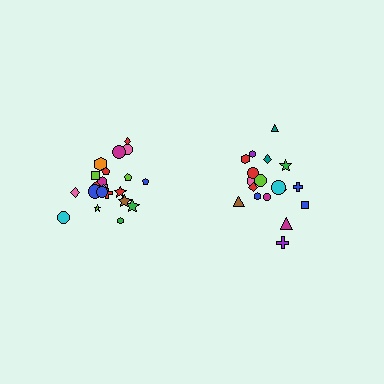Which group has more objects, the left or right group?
The left group.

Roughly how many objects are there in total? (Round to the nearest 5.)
Roughly 40 objects in total.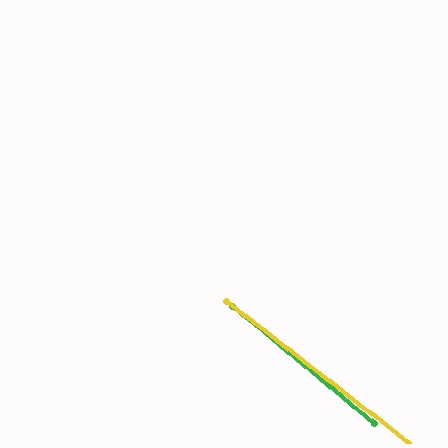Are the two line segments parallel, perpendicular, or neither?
Parallel — their directions differ by only 2.0°.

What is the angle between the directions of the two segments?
Approximately 2 degrees.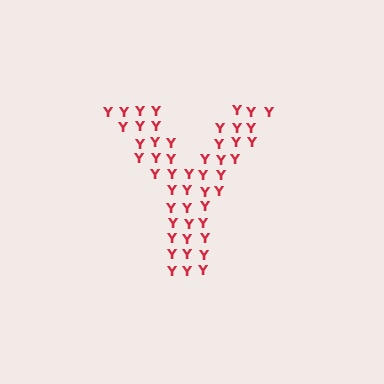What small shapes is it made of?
It is made of small letter Y's.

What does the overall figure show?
The overall figure shows the letter Y.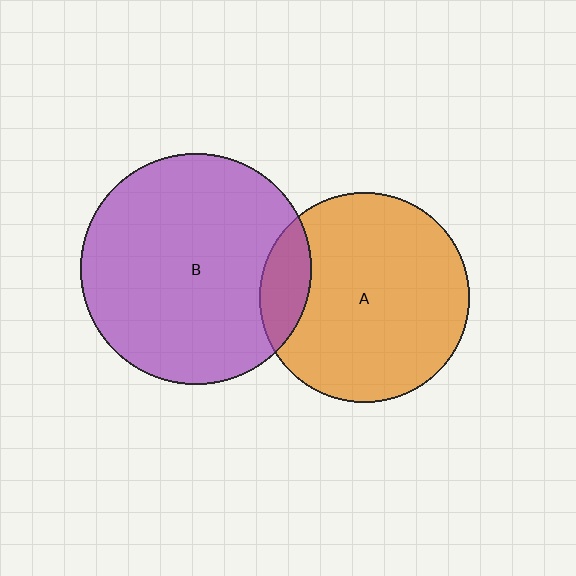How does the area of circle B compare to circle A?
Approximately 1.2 times.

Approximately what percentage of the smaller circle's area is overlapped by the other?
Approximately 15%.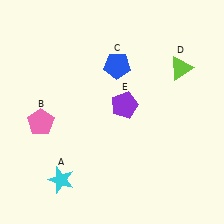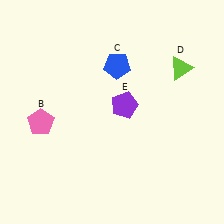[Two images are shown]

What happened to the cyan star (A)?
The cyan star (A) was removed in Image 2. It was in the bottom-left area of Image 1.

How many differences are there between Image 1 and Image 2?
There is 1 difference between the two images.